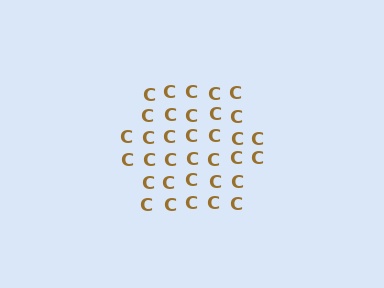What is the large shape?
The large shape is a hexagon.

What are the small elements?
The small elements are letter C's.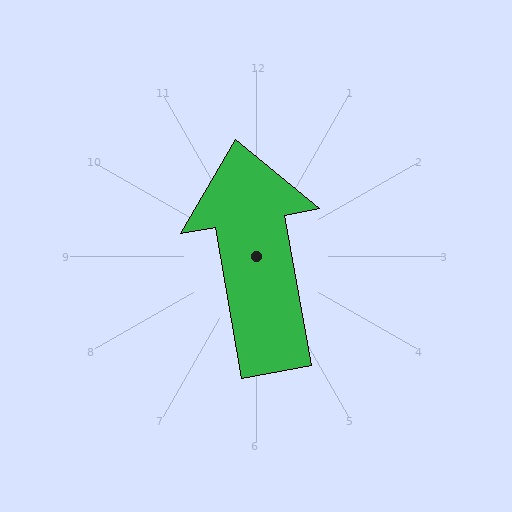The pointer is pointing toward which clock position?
Roughly 12 o'clock.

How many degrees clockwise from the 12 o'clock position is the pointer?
Approximately 350 degrees.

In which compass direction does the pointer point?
North.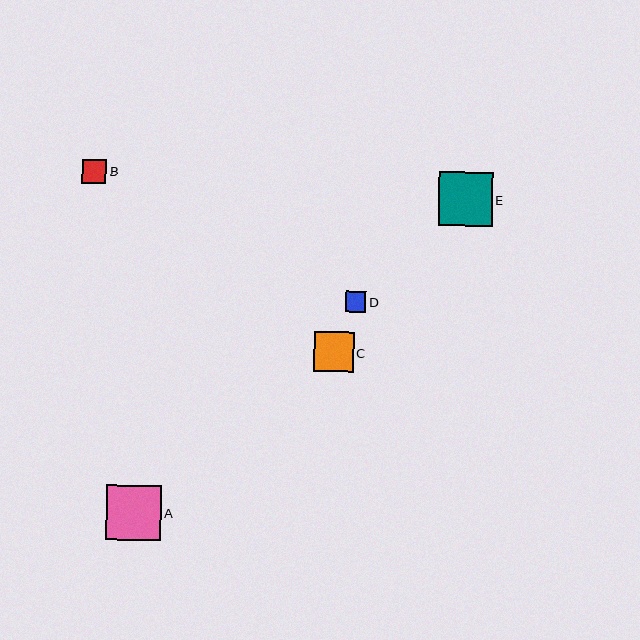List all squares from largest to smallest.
From largest to smallest: A, E, C, B, D.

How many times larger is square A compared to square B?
Square A is approximately 2.3 times the size of square B.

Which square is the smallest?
Square D is the smallest with a size of approximately 21 pixels.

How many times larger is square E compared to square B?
Square E is approximately 2.2 times the size of square B.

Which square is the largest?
Square A is the largest with a size of approximately 54 pixels.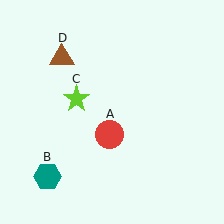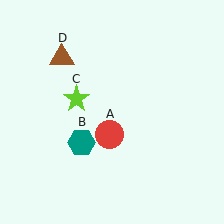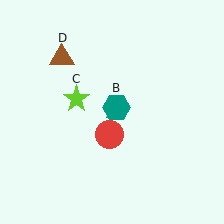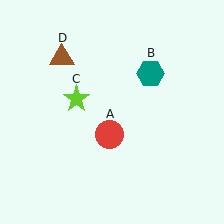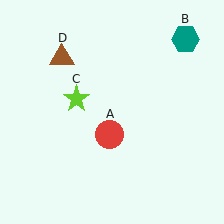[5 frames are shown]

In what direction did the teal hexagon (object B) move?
The teal hexagon (object B) moved up and to the right.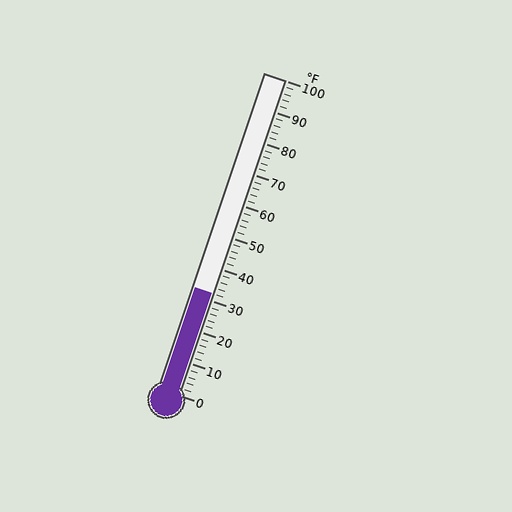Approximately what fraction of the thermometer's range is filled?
The thermometer is filled to approximately 30% of its range.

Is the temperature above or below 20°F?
The temperature is above 20°F.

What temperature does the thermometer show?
The thermometer shows approximately 32°F.